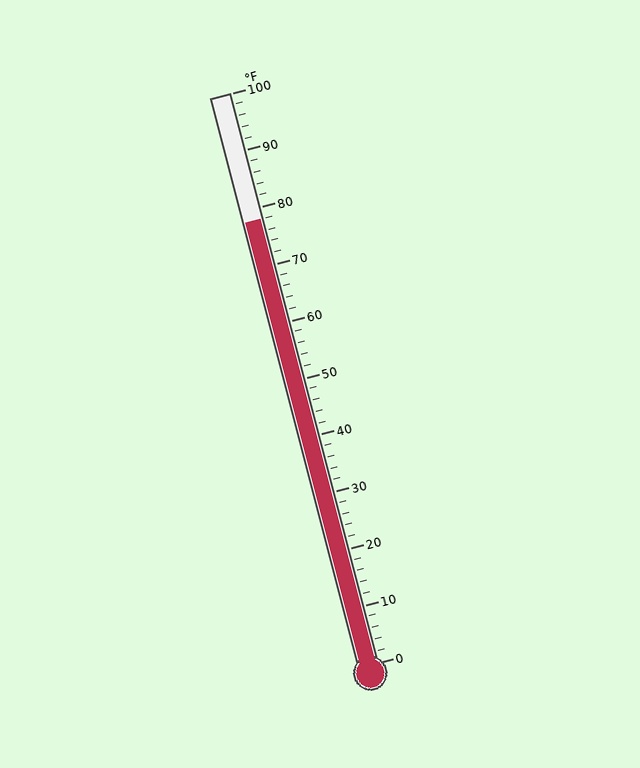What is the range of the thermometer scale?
The thermometer scale ranges from 0°F to 100°F.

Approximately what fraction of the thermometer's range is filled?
The thermometer is filled to approximately 80% of its range.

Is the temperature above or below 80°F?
The temperature is below 80°F.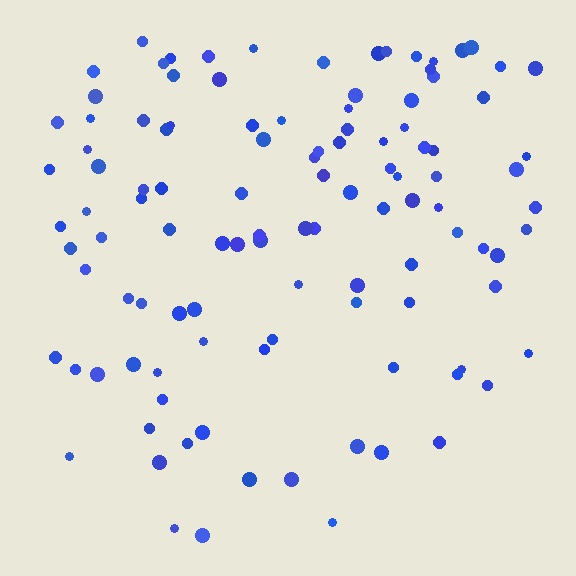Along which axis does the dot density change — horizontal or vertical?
Vertical.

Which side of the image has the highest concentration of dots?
The top.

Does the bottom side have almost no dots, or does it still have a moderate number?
Still a moderate number, just noticeably fewer than the top.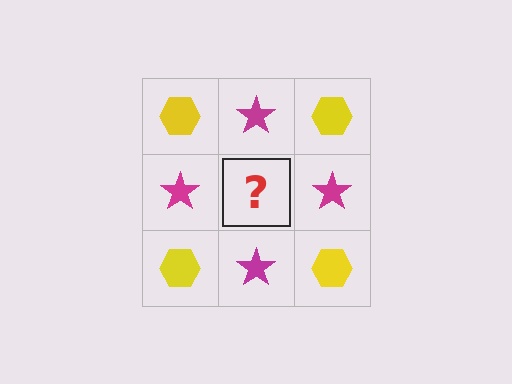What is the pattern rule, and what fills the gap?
The rule is that it alternates yellow hexagon and magenta star in a checkerboard pattern. The gap should be filled with a yellow hexagon.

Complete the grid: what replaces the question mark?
The question mark should be replaced with a yellow hexagon.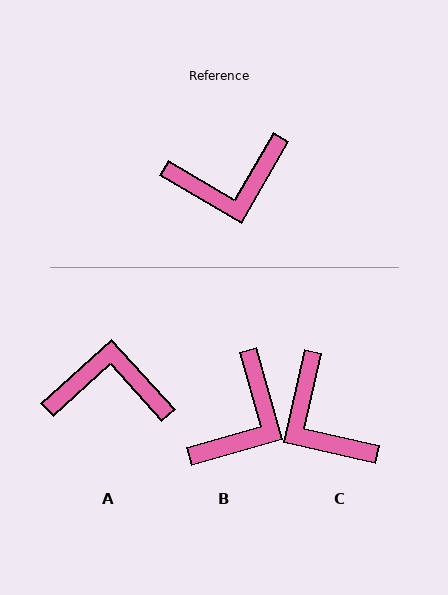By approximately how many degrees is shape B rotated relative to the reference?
Approximately 46 degrees counter-clockwise.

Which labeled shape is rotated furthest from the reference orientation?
A, about 163 degrees away.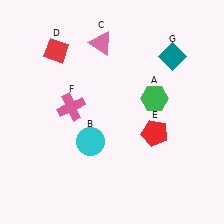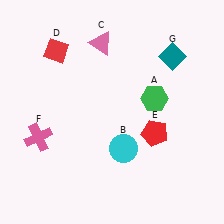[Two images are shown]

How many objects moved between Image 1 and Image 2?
2 objects moved between the two images.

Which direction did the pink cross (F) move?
The pink cross (F) moved left.